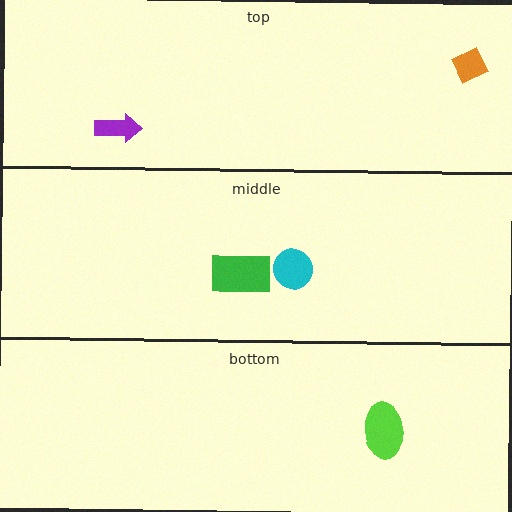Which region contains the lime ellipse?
The bottom region.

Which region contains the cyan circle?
The middle region.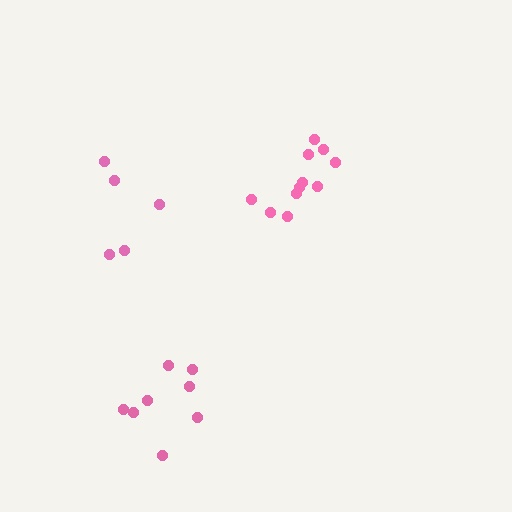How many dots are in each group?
Group 1: 8 dots, Group 2: 5 dots, Group 3: 11 dots (24 total).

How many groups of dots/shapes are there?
There are 3 groups.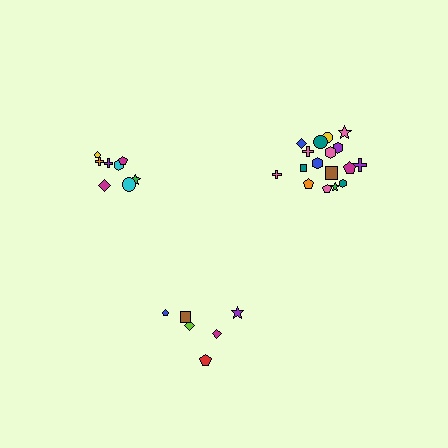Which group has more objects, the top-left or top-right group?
The top-right group.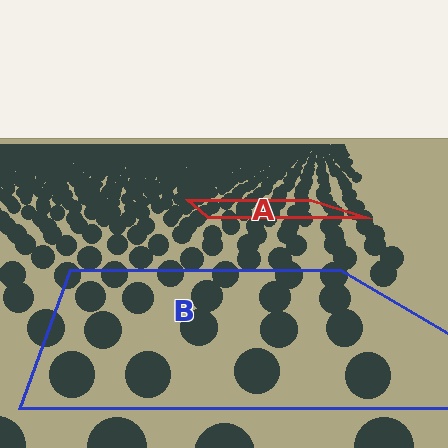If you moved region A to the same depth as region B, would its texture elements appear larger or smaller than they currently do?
They would appear larger. At a closer depth, the same texture elements are projected at a bigger on-screen size.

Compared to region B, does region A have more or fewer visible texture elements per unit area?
Region A has more texture elements per unit area — they are packed more densely because it is farther away.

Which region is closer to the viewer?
Region B is closer. The texture elements there are larger and more spread out.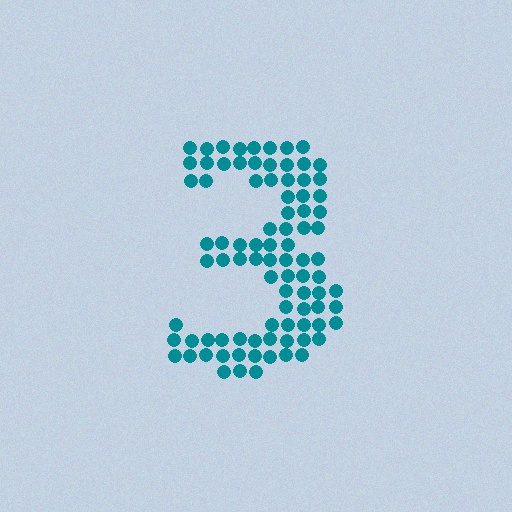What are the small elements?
The small elements are circles.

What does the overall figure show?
The overall figure shows the digit 3.